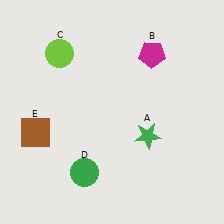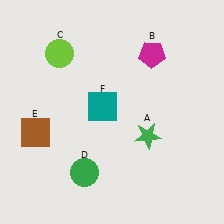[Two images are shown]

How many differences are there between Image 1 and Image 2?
There is 1 difference between the two images.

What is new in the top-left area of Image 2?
A teal square (F) was added in the top-left area of Image 2.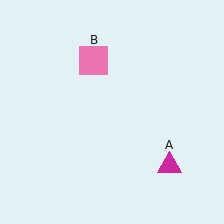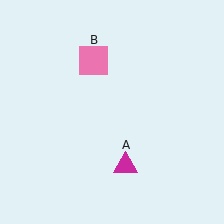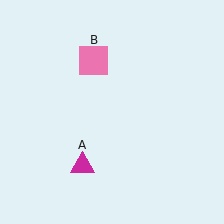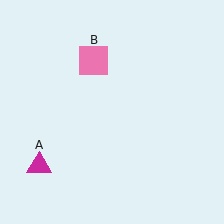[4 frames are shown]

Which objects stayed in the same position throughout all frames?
Pink square (object B) remained stationary.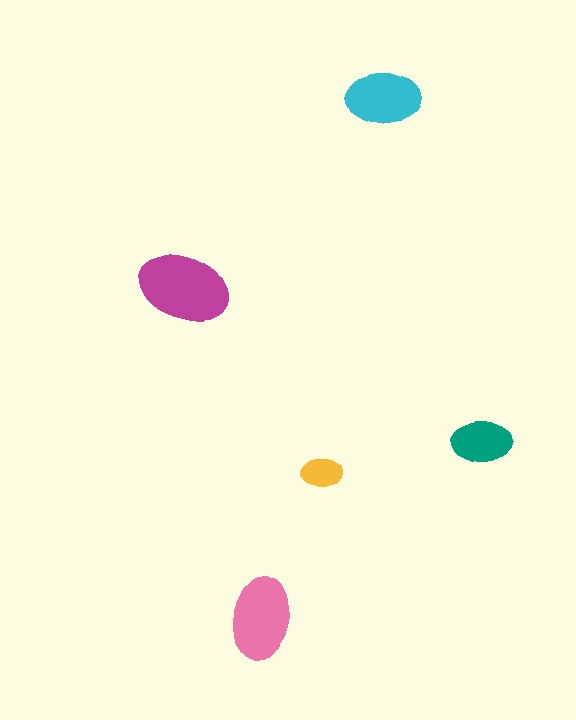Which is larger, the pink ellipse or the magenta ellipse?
The magenta one.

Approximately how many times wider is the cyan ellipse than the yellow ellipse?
About 2 times wider.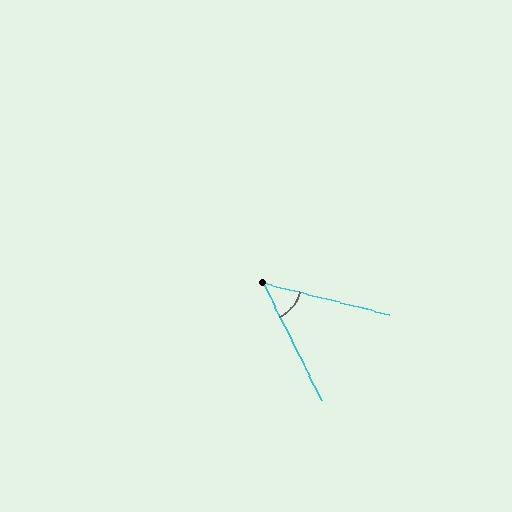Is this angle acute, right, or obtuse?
It is acute.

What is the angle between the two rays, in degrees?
Approximately 50 degrees.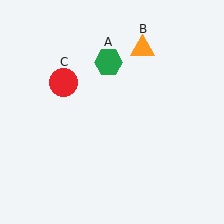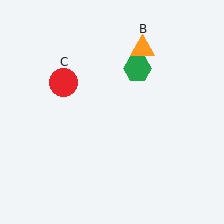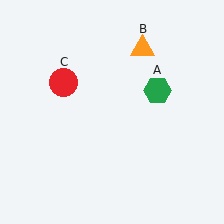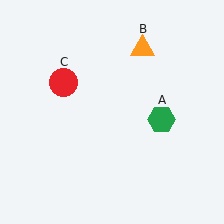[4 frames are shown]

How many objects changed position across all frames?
1 object changed position: green hexagon (object A).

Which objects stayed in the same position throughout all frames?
Orange triangle (object B) and red circle (object C) remained stationary.